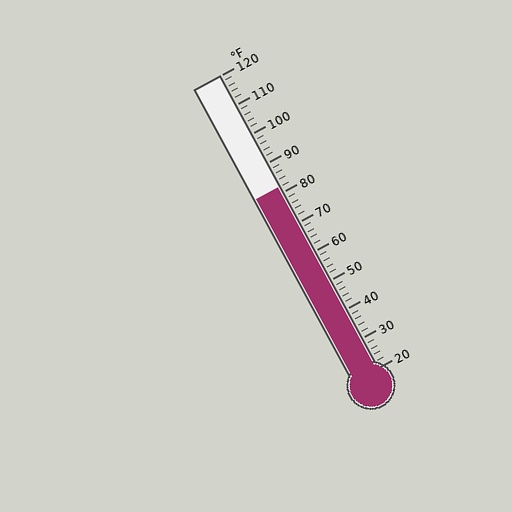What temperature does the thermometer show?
The thermometer shows approximately 82°F.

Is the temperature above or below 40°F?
The temperature is above 40°F.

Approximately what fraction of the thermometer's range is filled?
The thermometer is filled to approximately 60% of its range.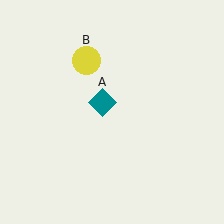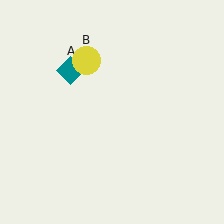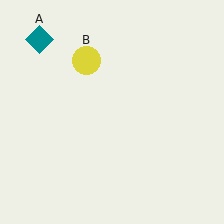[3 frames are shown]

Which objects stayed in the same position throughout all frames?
Yellow circle (object B) remained stationary.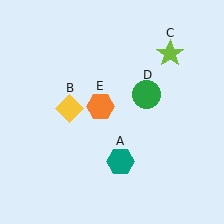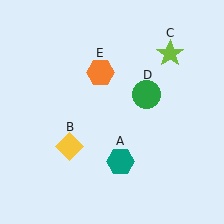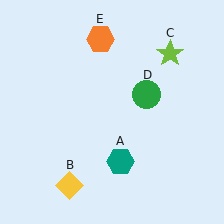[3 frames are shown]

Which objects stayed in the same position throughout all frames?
Teal hexagon (object A) and lime star (object C) and green circle (object D) remained stationary.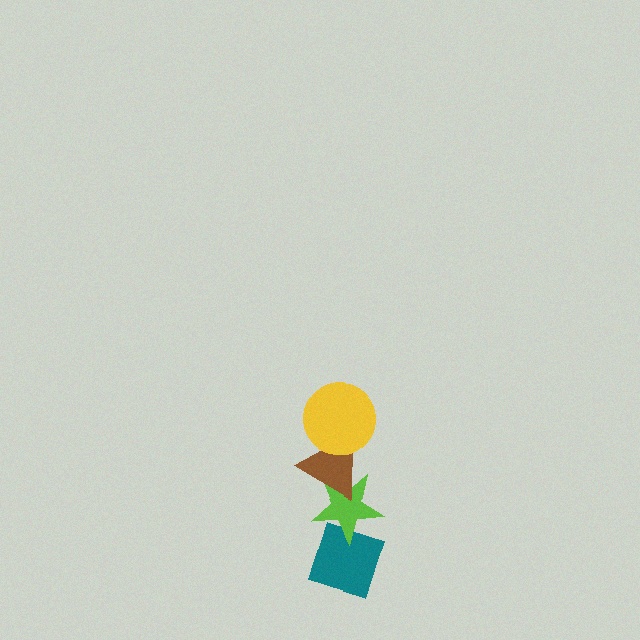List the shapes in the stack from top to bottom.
From top to bottom: the yellow circle, the brown triangle, the lime star, the teal diamond.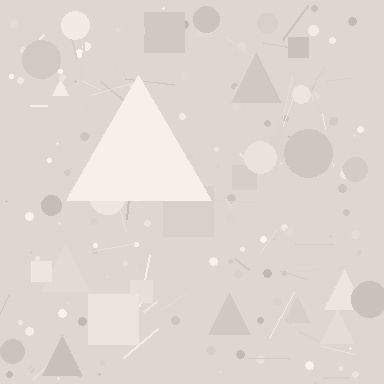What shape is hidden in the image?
A triangle is hidden in the image.